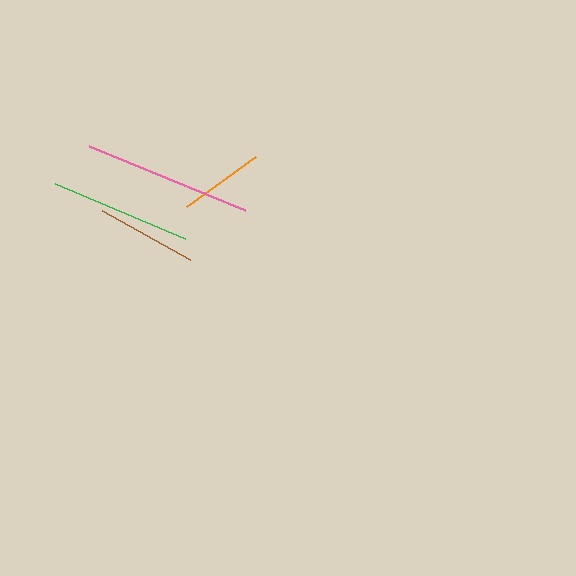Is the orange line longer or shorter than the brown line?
The brown line is longer than the orange line.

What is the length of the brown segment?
The brown segment is approximately 101 pixels long.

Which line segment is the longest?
The pink line is the longest at approximately 168 pixels.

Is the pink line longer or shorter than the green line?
The pink line is longer than the green line.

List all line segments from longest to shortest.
From longest to shortest: pink, green, brown, orange.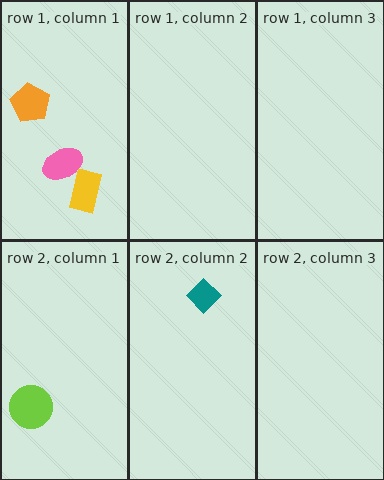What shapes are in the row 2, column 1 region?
The lime circle.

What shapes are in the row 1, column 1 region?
The orange pentagon, the yellow rectangle, the pink ellipse.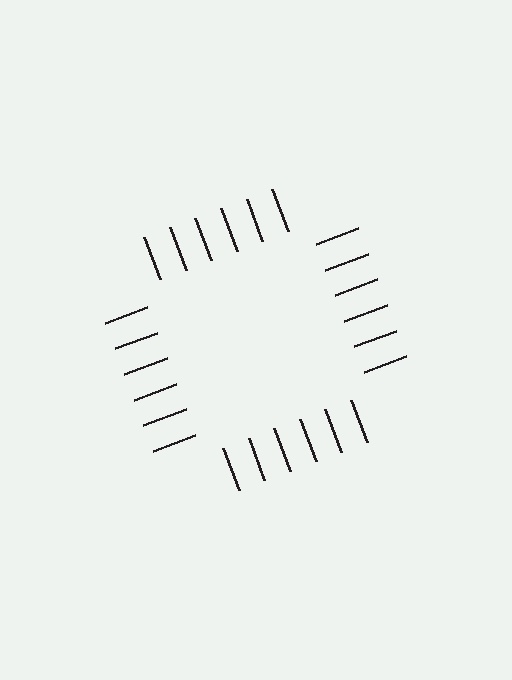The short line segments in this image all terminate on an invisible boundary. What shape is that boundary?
An illusory square — the line segments terminate on its edges but no continuous stroke is drawn.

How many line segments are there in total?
24 — 6 along each of the 4 edges.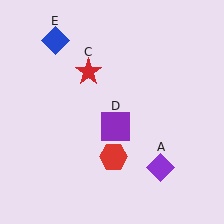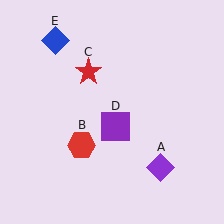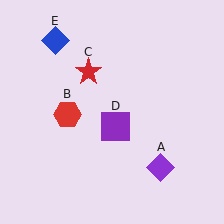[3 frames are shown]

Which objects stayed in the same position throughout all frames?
Purple diamond (object A) and red star (object C) and purple square (object D) and blue diamond (object E) remained stationary.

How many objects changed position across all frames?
1 object changed position: red hexagon (object B).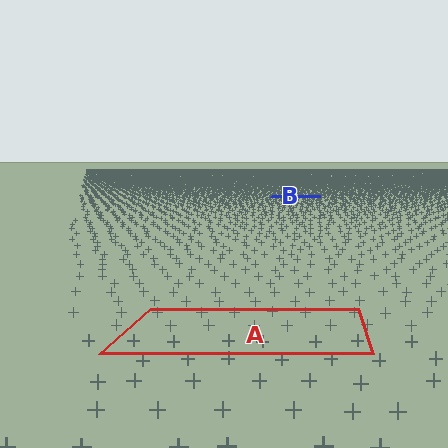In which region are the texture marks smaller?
The texture marks are smaller in region B, because it is farther away.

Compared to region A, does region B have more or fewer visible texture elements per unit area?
Region B has more texture elements per unit area — they are packed more densely because it is farther away.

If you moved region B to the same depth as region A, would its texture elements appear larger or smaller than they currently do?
They would appear larger. At a closer depth, the same texture elements are projected at a bigger on-screen size.